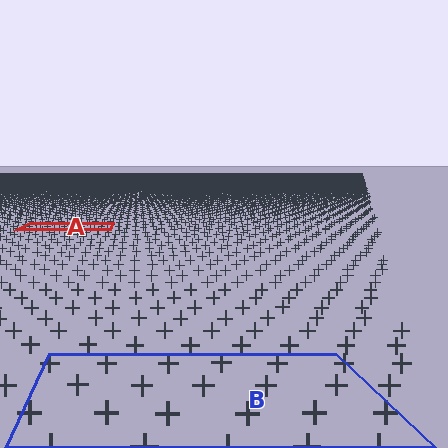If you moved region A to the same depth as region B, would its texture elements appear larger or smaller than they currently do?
They would appear larger. At a closer depth, the same texture elements are projected at a bigger on-screen size.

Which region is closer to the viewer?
Region B is closer. The texture elements there are larger and more spread out.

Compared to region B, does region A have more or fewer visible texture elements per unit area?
Region A has more texture elements per unit area — they are packed more densely because it is farther away.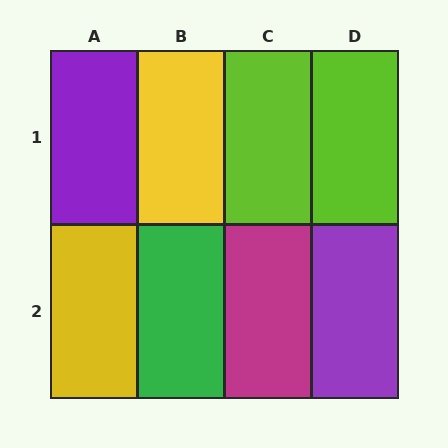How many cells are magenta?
1 cell is magenta.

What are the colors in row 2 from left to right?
Yellow, green, magenta, purple.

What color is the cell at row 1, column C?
Lime.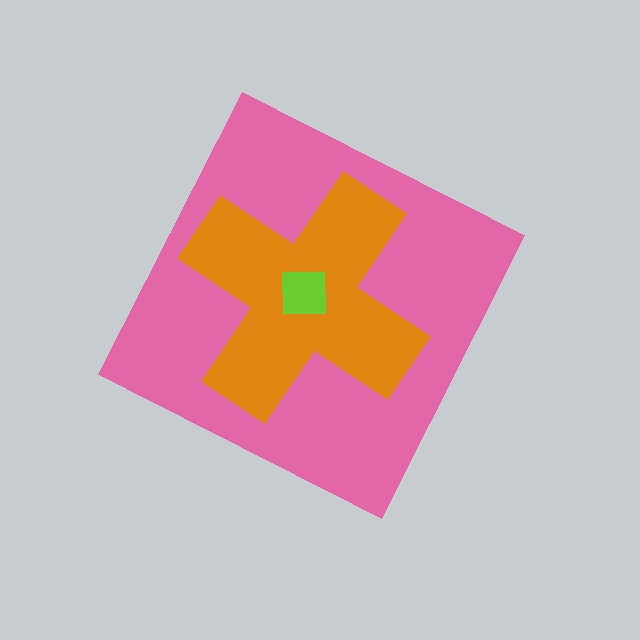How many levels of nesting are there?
3.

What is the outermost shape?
The pink diamond.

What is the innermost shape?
The lime square.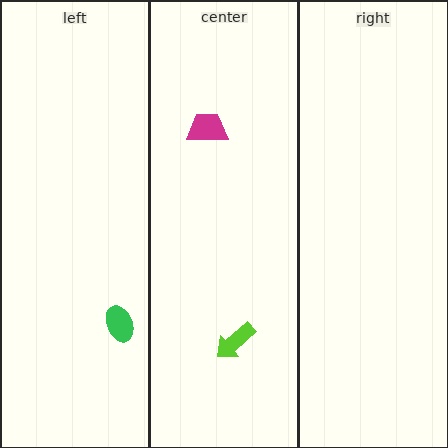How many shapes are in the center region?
2.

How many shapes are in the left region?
1.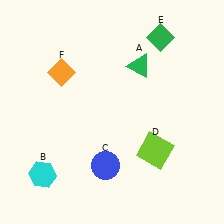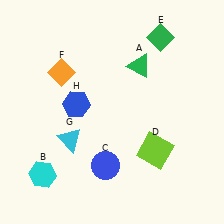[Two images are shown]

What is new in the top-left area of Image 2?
A blue hexagon (H) was added in the top-left area of Image 2.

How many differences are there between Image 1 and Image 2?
There are 2 differences between the two images.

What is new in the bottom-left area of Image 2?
A cyan triangle (G) was added in the bottom-left area of Image 2.